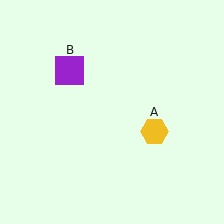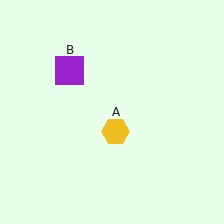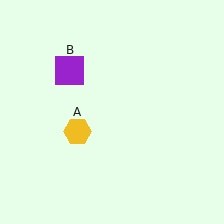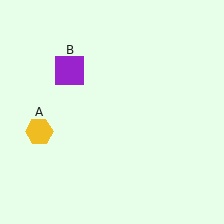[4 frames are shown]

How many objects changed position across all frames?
1 object changed position: yellow hexagon (object A).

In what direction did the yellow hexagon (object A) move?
The yellow hexagon (object A) moved left.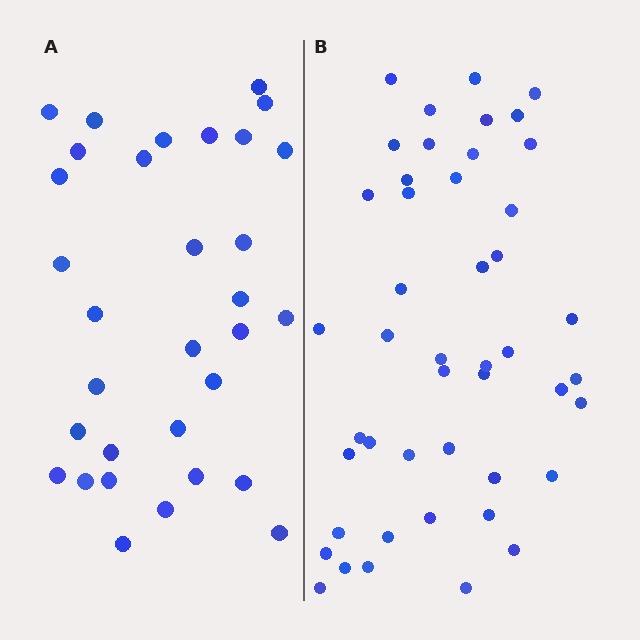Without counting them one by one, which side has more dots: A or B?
Region B (the right region) has more dots.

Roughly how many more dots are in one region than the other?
Region B has approximately 15 more dots than region A.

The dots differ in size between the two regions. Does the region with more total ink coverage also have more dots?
No. Region A has more total ink coverage because its dots are larger, but region B actually contains more individual dots. Total area can be misleading — the number of items is what matters here.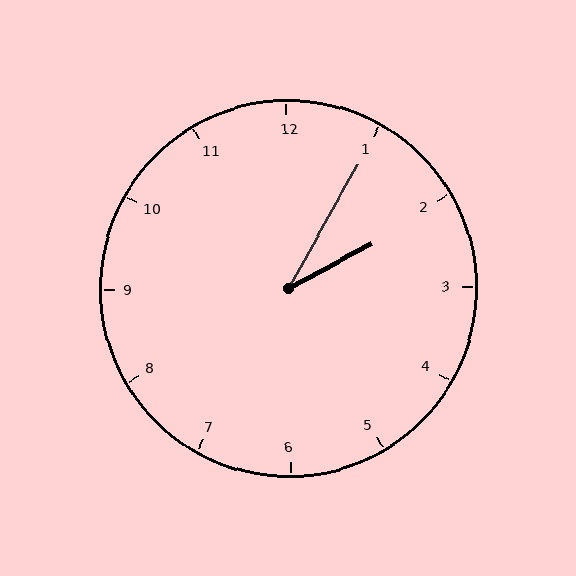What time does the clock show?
2:05.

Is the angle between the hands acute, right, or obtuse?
It is acute.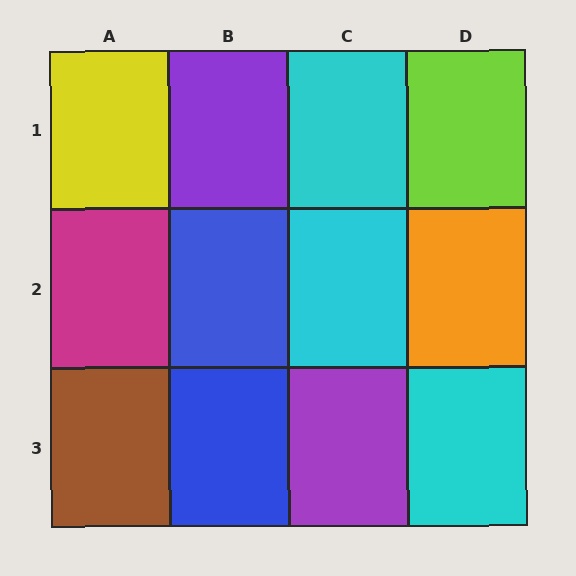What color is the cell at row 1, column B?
Purple.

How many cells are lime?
1 cell is lime.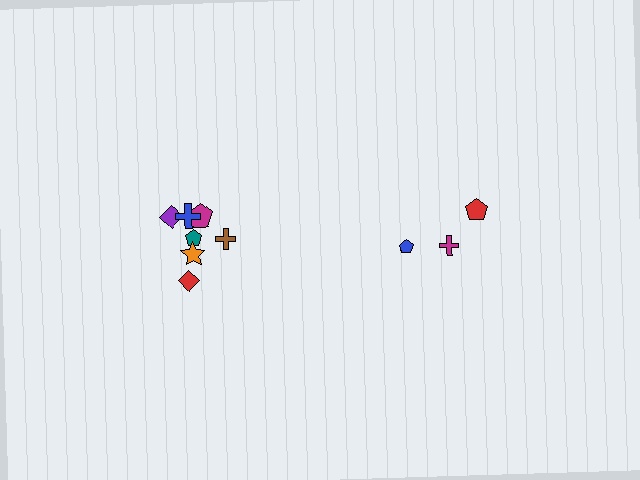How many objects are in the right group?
There are 3 objects.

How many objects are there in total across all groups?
There are 10 objects.